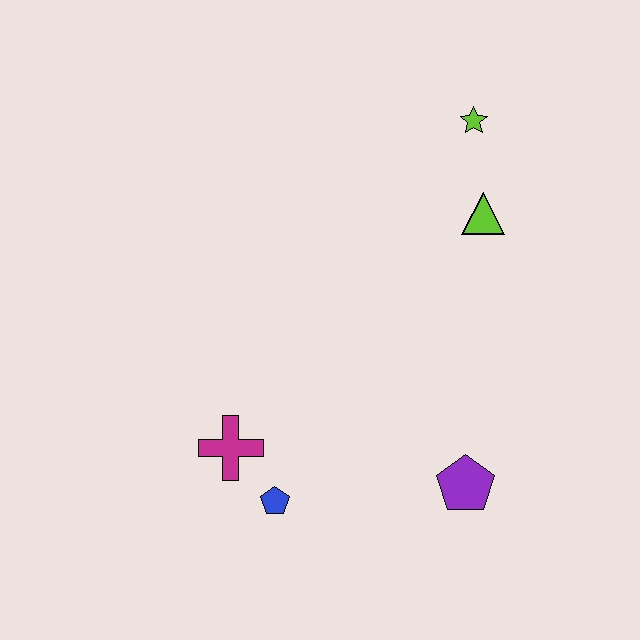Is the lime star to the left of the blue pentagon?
No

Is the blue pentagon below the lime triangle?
Yes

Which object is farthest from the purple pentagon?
The lime star is farthest from the purple pentagon.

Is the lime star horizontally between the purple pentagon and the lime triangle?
Yes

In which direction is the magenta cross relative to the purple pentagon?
The magenta cross is to the left of the purple pentagon.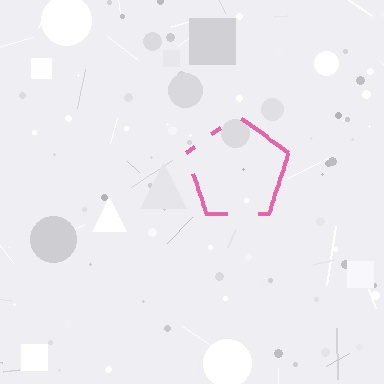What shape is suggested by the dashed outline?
The dashed outline suggests a pentagon.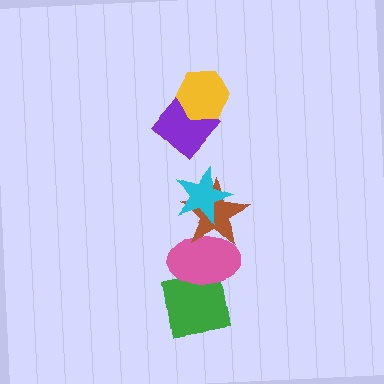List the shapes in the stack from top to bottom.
From top to bottom: the yellow hexagon, the purple diamond, the cyan star, the brown star, the pink ellipse, the green square.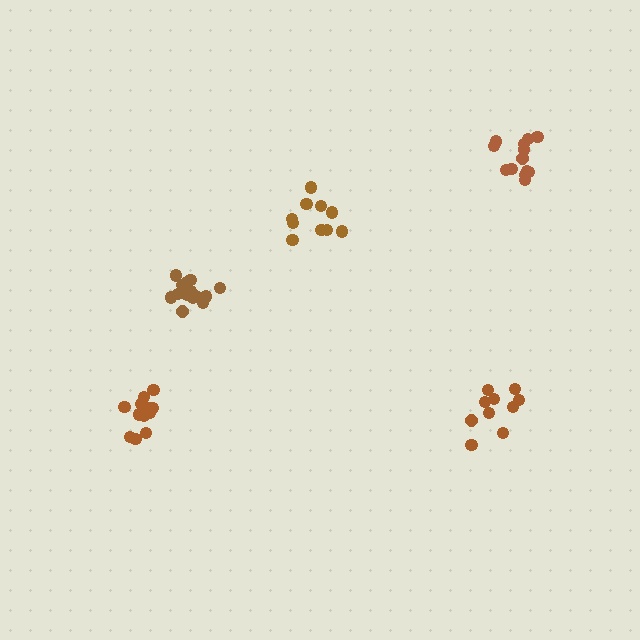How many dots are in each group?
Group 1: 10 dots, Group 2: 13 dots, Group 3: 10 dots, Group 4: 15 dots, Group 5: 12 dots (60 total).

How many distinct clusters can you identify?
There are 5 distinct clusters.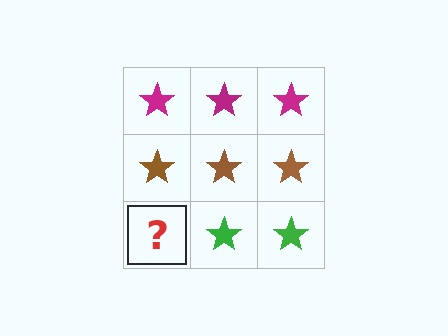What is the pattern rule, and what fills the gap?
The rule is that each row has a consistent color. The gap should be filled with a green star.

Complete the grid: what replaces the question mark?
The question mark should be replaced with a green star.